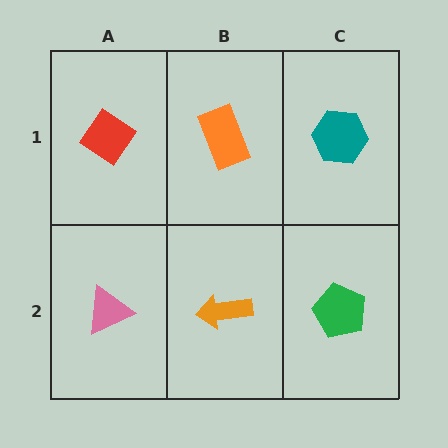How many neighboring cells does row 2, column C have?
2.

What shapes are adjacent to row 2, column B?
An orange rectangle (row 1, column B), a pink triangle (row 2, column A), a green pentagon (row 2, column C).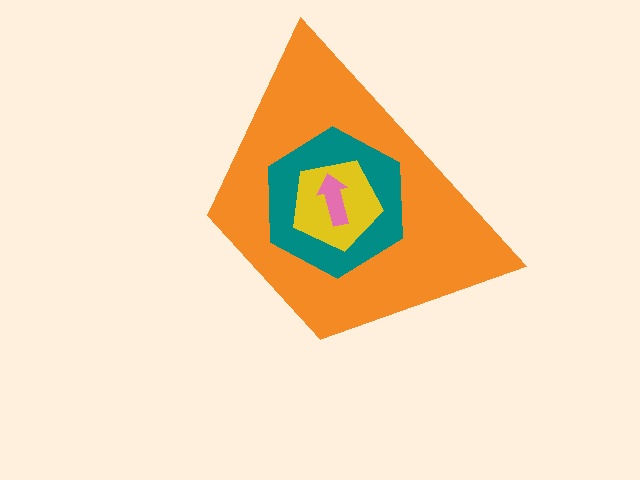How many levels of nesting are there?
4.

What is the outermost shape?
The orange trapezoid.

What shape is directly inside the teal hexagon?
The yellow pentagon.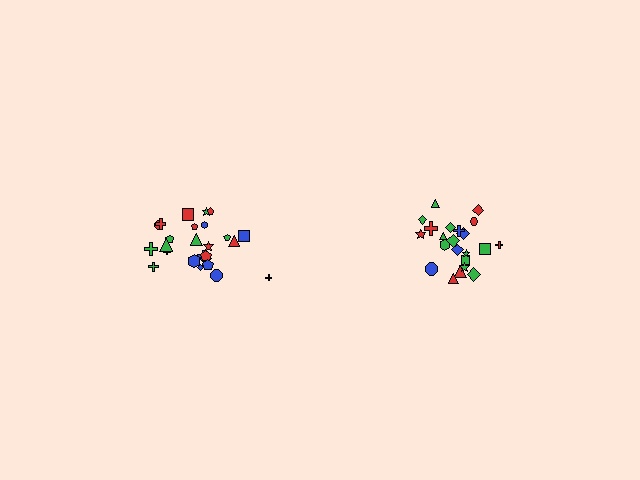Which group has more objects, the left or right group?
The left group.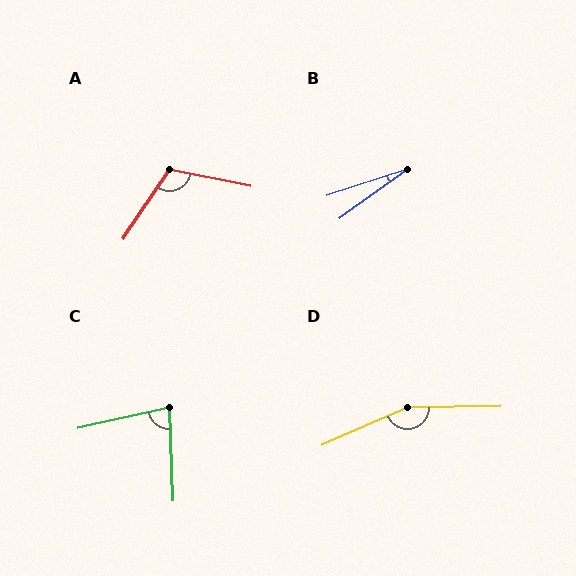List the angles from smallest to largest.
B (18°), C (79°), A (113°), D (157°).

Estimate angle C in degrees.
Approximately 79 degrees.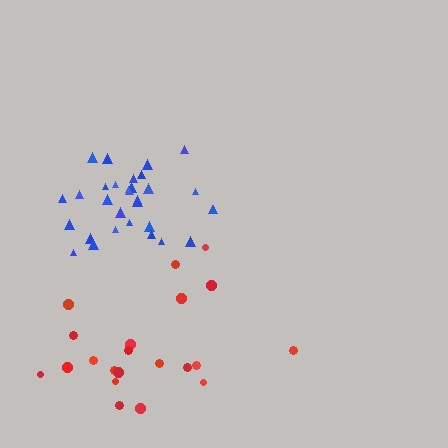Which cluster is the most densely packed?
Blue.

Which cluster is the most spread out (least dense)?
Red.